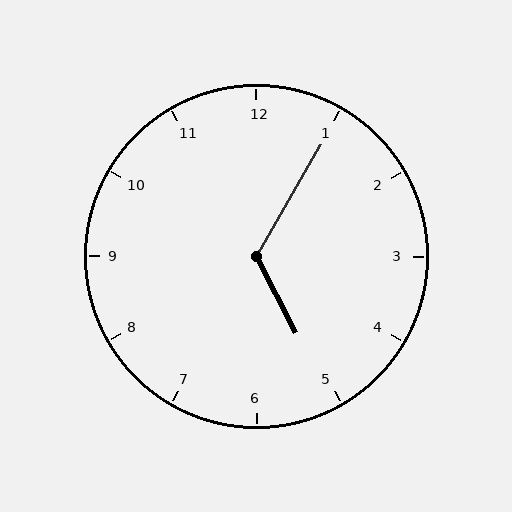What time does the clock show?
5:05.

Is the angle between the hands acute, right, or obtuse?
It is obtuse.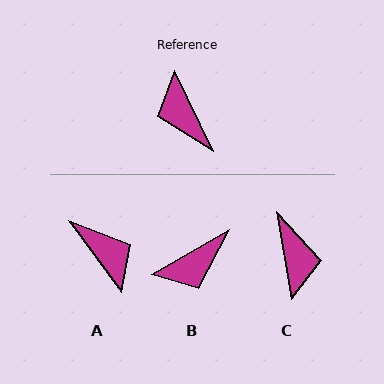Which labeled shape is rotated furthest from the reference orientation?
A, about 170 degrees away.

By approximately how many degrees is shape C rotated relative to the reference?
Approximately 163 degrees counter-clockwise.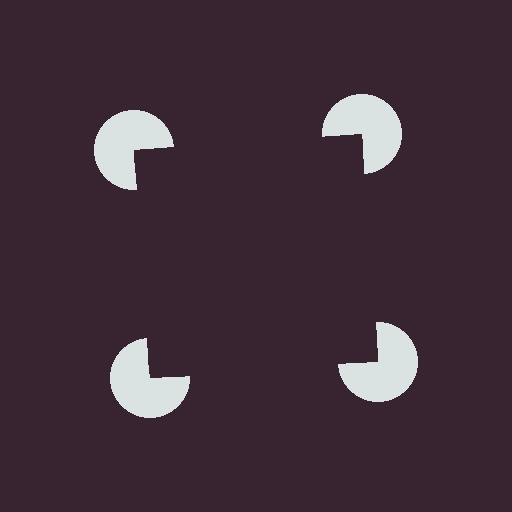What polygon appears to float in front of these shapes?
An illusory square — its edges are inferred from the aligned wedge cuts in the pac-man discs, not physically drawn.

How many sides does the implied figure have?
4 sides.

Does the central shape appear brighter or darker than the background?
It typically appears slightly darker than the background, even though no actual brightness change is drawn.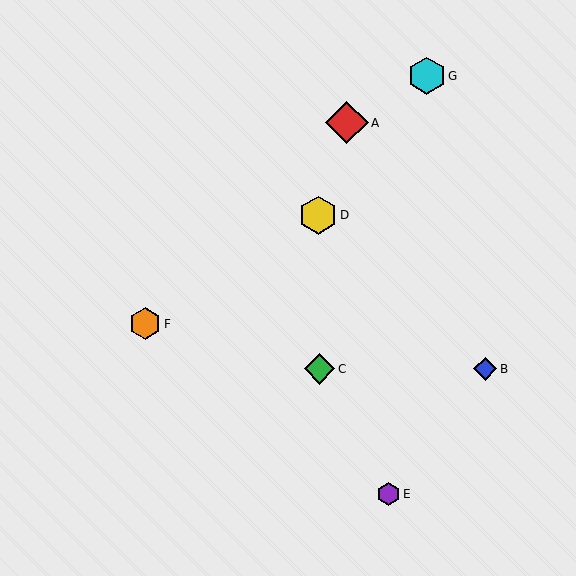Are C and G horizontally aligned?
No, C is at y≈369 and G is at y≈76.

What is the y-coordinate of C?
Object C is at y≈369.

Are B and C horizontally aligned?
Yes, both are at y≈369.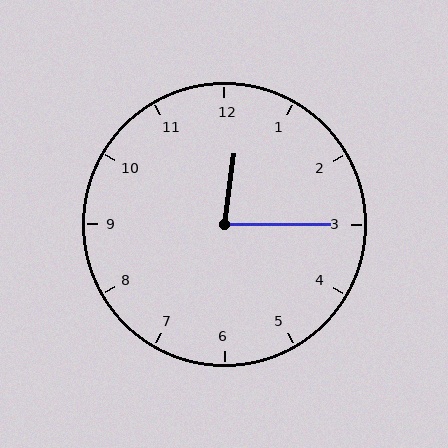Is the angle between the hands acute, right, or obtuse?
It is acute.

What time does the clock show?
12:15.